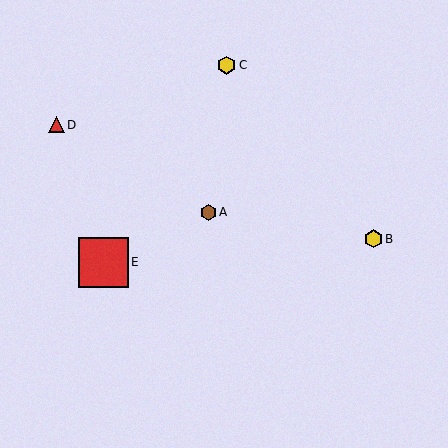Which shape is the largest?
The red square (labeled E) is the largest.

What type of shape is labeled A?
Shape A is a brown hexagon.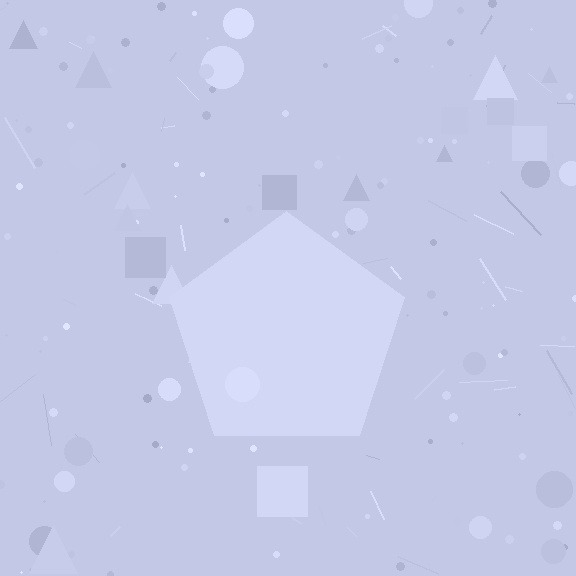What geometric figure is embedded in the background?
A pentagon is embedded in the background.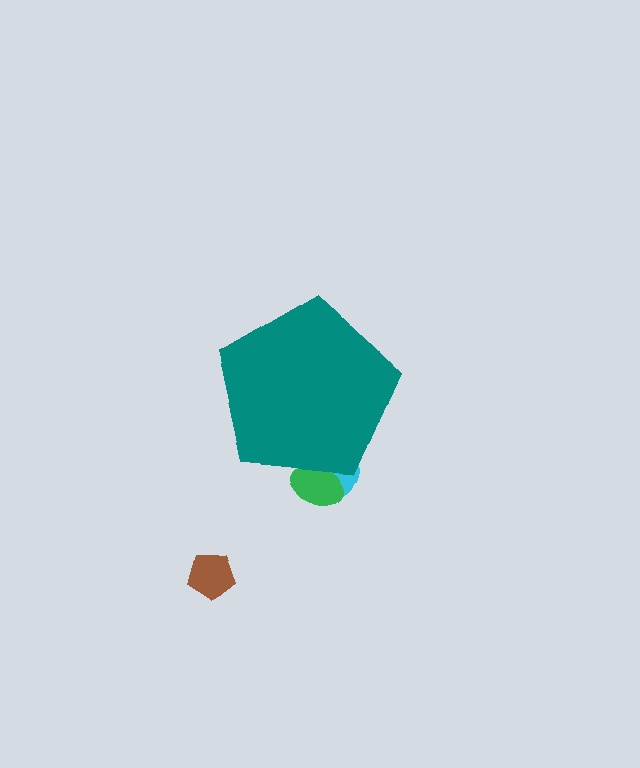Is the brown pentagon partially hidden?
No, the brown pentagon is fully visible.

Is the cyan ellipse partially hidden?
Yes, the cyan ellipse is partially hidden behind the teal pentagon.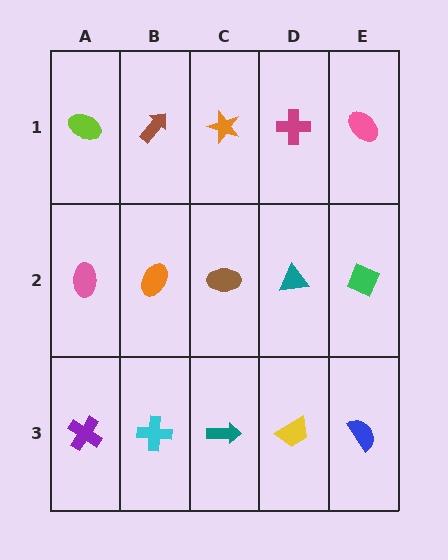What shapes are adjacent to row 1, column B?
An orange ellipse (row 2, column B), a lime ellipse (row 1, column A), an orange star (row 1, column C).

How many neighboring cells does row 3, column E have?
2.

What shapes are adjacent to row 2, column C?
An orange star (row 1, column C), a teal arrow (row 3, column C), an orange ellipse (row 2, column B), a teal triangle (row 2, column D).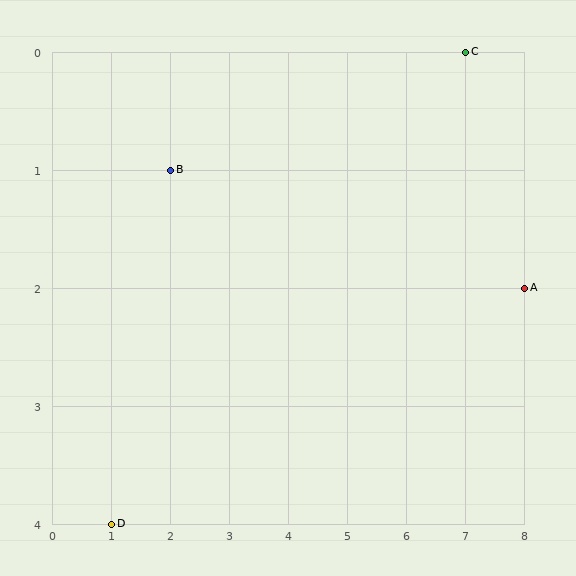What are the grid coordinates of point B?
Point B is at grid coordinates (2, 1).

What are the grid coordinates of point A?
Point A is at grid coordinates (8, 2).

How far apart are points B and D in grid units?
Points B and D are 1 column and 3 rows apart (about 3.2 grid units diagonally).